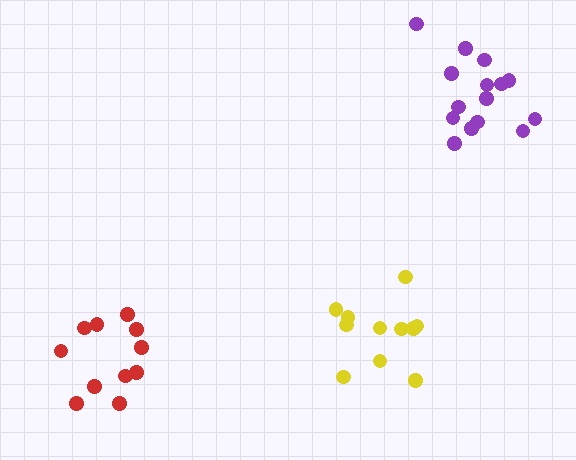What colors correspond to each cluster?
The clusters are colored: purple, red, yellow.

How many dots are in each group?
Group 1: 15 dots, Group 2: 11 dots, Group 3: 11 dots (37 total).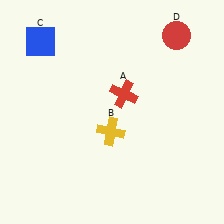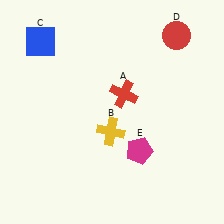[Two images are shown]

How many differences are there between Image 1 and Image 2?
There is 1 difference between the two images.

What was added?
A magenta pentagon (E) was added in Image 2.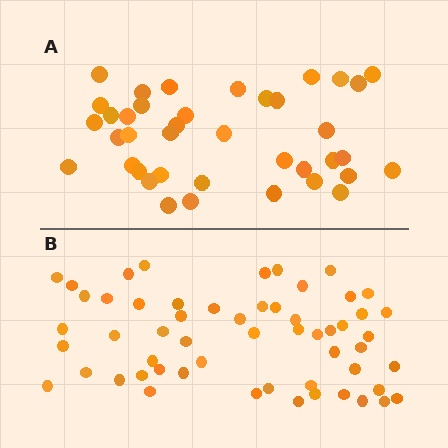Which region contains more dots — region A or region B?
Region B (the bottom region) has more dots.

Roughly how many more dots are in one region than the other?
Region B has approximately 15 more dots than region A.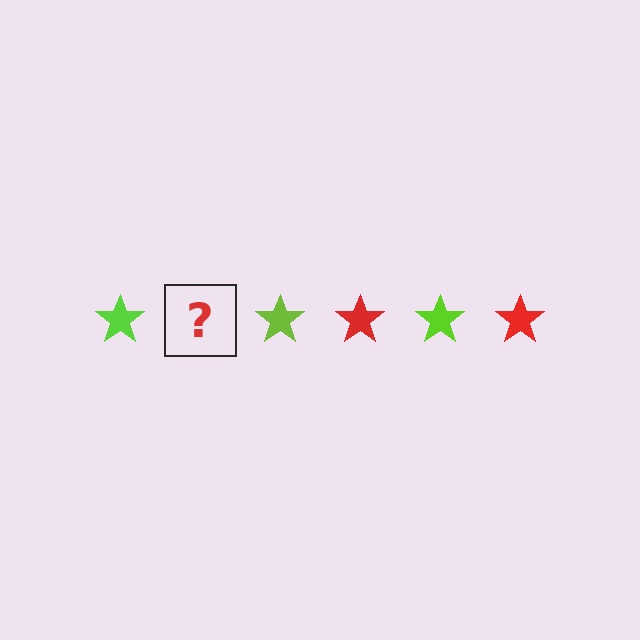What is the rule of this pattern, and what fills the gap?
The rule is that the pattern cycles through lime, red stars. The gap should be filled with a red star.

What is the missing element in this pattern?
The missing element is a red star.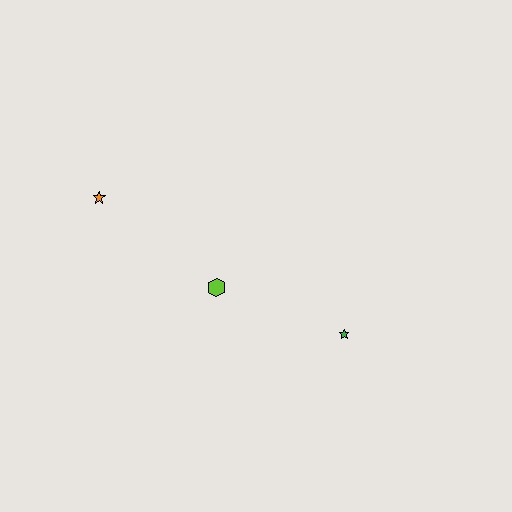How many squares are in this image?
There are no squares.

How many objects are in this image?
There are 3 objects.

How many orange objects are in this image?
There is 1 orange object.